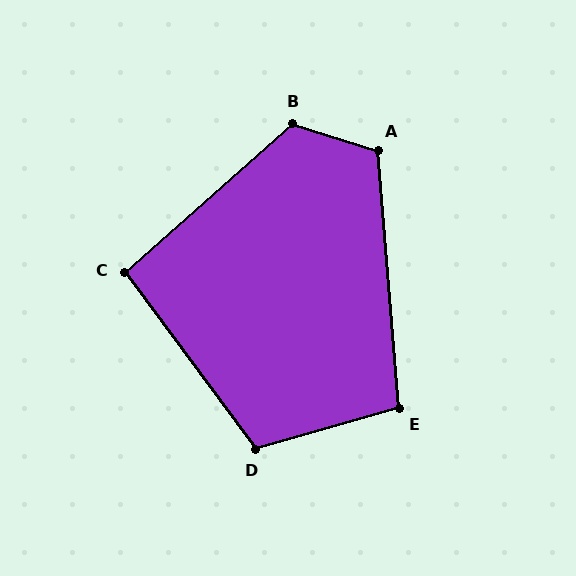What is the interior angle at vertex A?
Approximately 112 degrees (obtuse).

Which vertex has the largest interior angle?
B, at approximately 121 degrees.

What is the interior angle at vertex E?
Approximately 101 degrees (obtuse).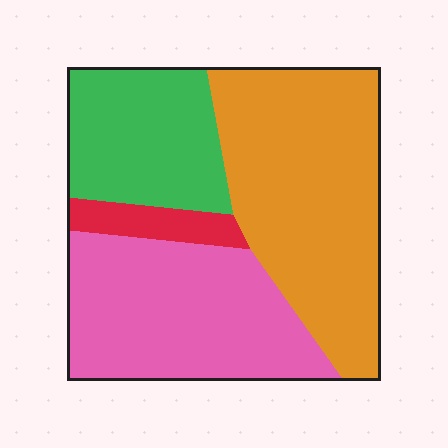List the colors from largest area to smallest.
From largest to smallest: orange, pink, green, red.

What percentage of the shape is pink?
Pink covers roughly 35% of the shape.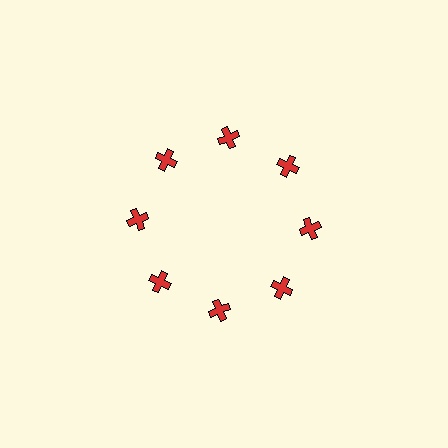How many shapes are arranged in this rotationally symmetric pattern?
There are 8 shapes, arranged in 8 groups of 1.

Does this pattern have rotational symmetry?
Yes, this pattern has 8-fold rotational symmetry. It looks the same after rotating 45 degrees around the center.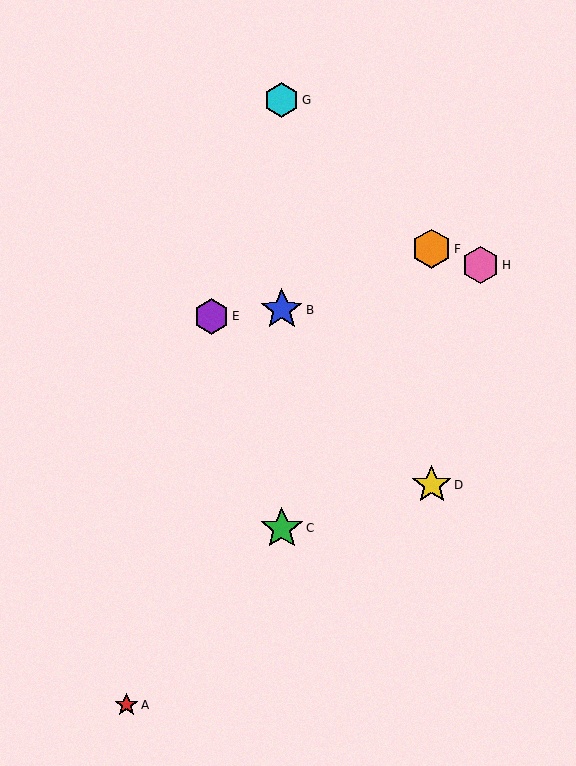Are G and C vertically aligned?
Yes, both are at x≈282.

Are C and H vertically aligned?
No, C is at x≈282 and H is at x≈481.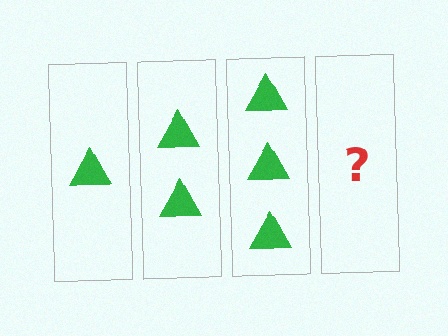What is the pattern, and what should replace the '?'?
The pattern is that each step adds one more triangle. The '?' should be 4 triangles.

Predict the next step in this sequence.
The next step is 4 triangles.